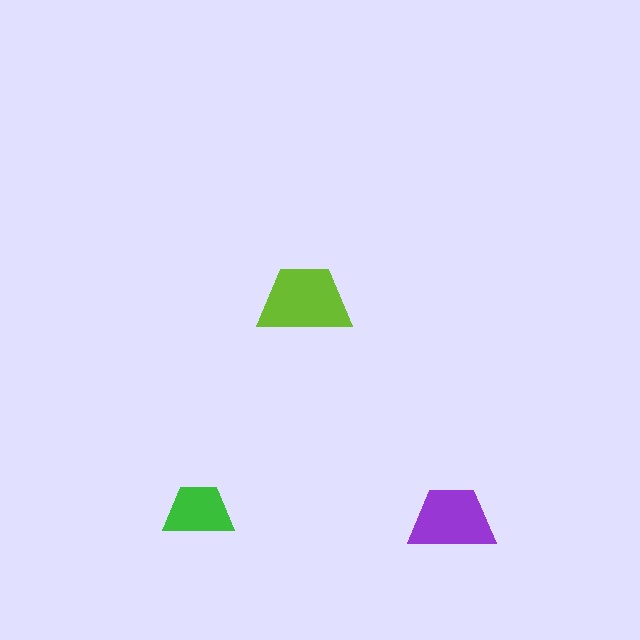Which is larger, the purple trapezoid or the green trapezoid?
The purple one.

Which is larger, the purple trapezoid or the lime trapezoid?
The lime one.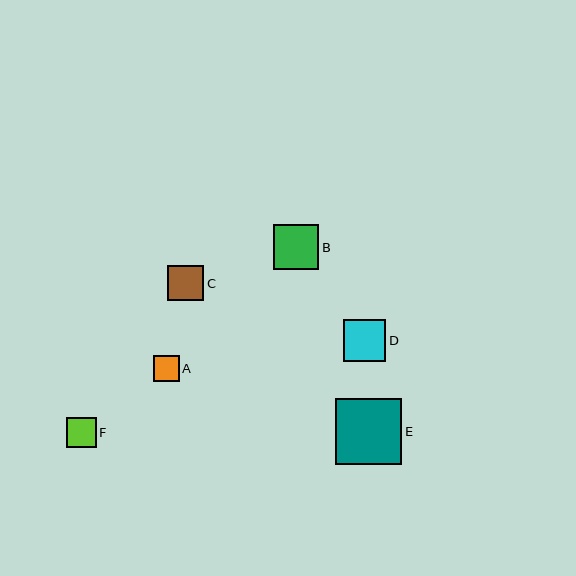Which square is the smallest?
Square A is the smallest with a size of approximately 25 pixels.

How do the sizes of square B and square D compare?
Square B and square D are approximately the same size.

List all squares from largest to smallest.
From largest to smallest: E, B, D, C, F, A.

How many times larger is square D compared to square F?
Square D is approximately 1.4 times the size of square F.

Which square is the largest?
Square E is the largest with a size of approximately 66 pixels.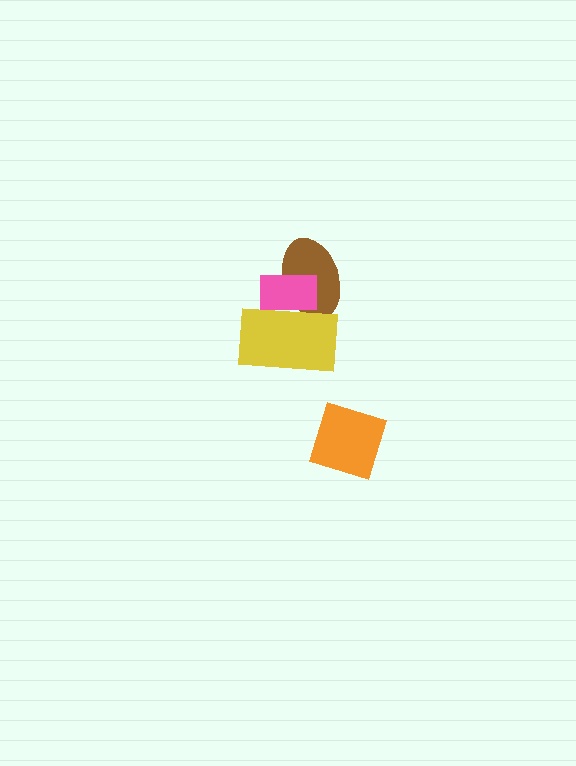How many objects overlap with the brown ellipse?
2 objects overlap with the brown ellipse.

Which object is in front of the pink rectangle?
The yellow rectangle is in front of the pink rectangle.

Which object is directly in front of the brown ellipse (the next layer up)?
The pink rectangle is directly in front of the brown ellipse.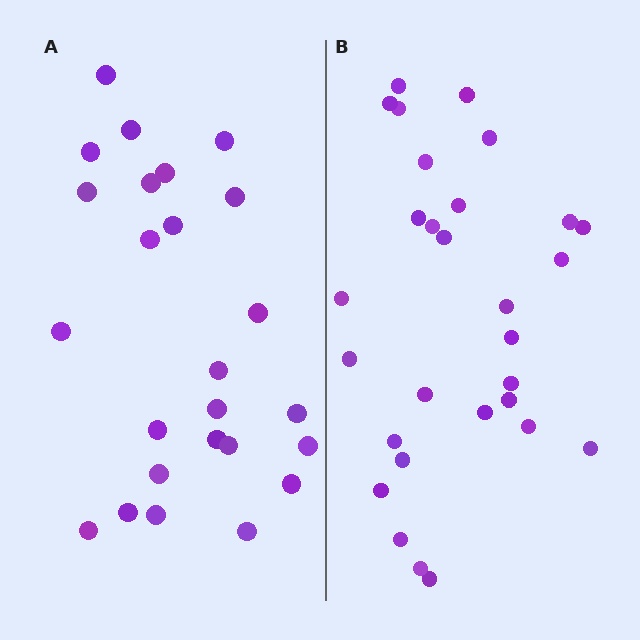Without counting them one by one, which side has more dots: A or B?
Region B (the right region) has more dots.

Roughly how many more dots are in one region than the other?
Region B has about 4 more dots than region A.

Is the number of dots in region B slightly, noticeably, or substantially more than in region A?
Region B has only slightly more — the two regions are fairly close. The ratio is roughly 1.2 to 1.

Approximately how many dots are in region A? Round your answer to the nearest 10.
About 20 dots. (The exact count is 25, which rounds to 20.)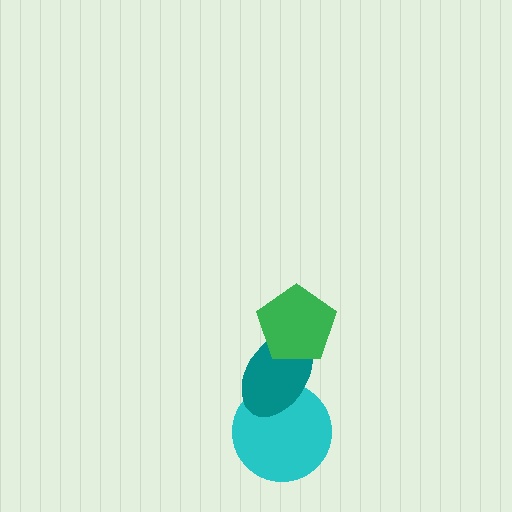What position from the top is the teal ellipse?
The teal ellipse is 2nd from the top.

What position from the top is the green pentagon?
The green pentagon is 1st from the top.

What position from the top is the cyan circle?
The cyan circle is 3rd from the top.